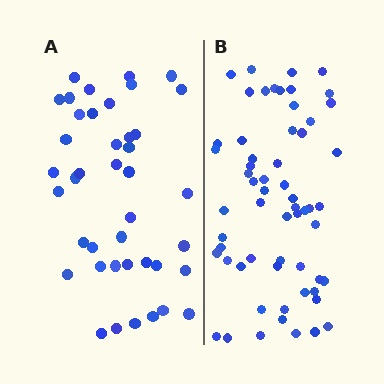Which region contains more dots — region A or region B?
Region B (the right region) has more dots.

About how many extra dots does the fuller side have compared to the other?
Region B has approximately 20 more dots than region A.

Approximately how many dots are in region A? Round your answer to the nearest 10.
About 40 dots. (The exact count is 41, which rounds to 40.)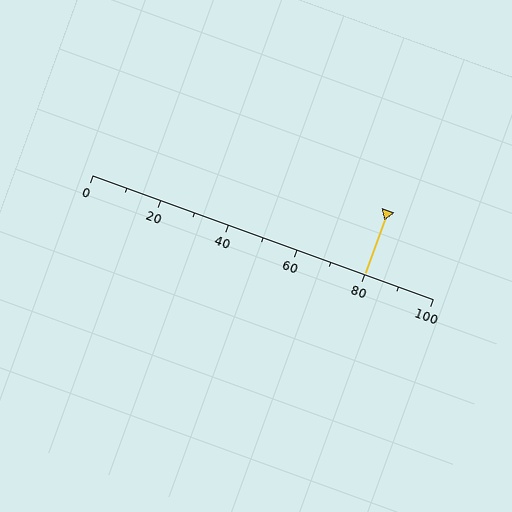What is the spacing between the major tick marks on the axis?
The major ticks are spaced 20 apart.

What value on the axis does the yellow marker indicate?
The marker indicates approximately 80.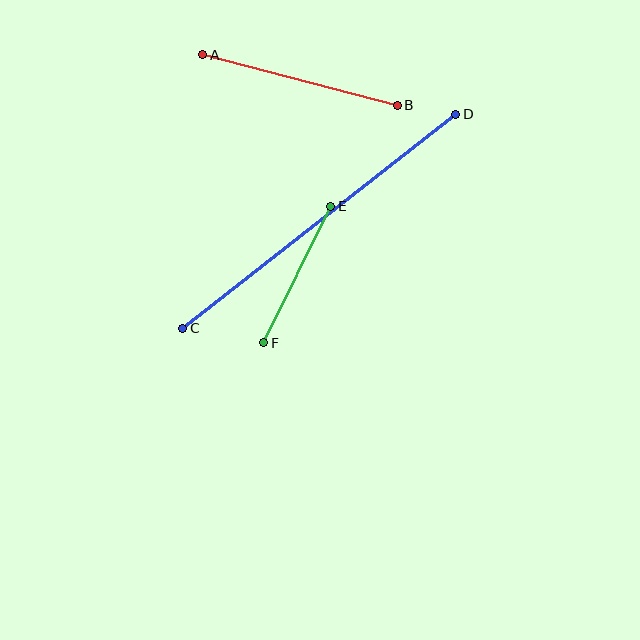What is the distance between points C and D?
The distance is approximately 347 pixels.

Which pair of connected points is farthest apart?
Points C and D are farthest apart.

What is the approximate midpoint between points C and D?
The midpoint is at approximately (319, 221) pixels.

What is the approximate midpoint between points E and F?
The midpoint is at approximately (297, 274) pixels.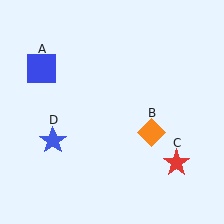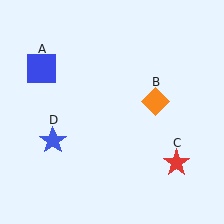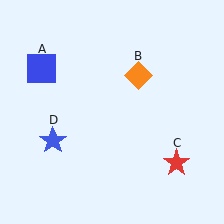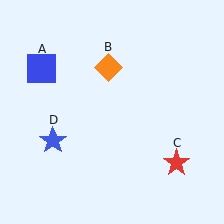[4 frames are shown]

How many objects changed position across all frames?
1 object changed position: orange diamond (object B).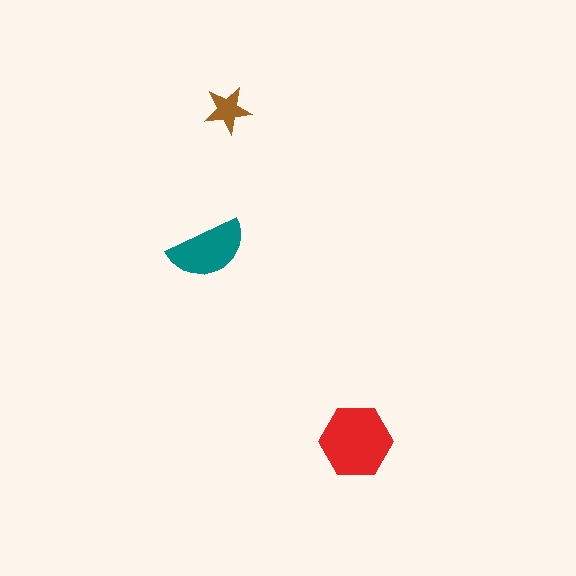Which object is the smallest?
The brown star.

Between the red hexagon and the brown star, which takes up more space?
The red hexagon.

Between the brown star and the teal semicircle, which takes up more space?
The teal semicircle.